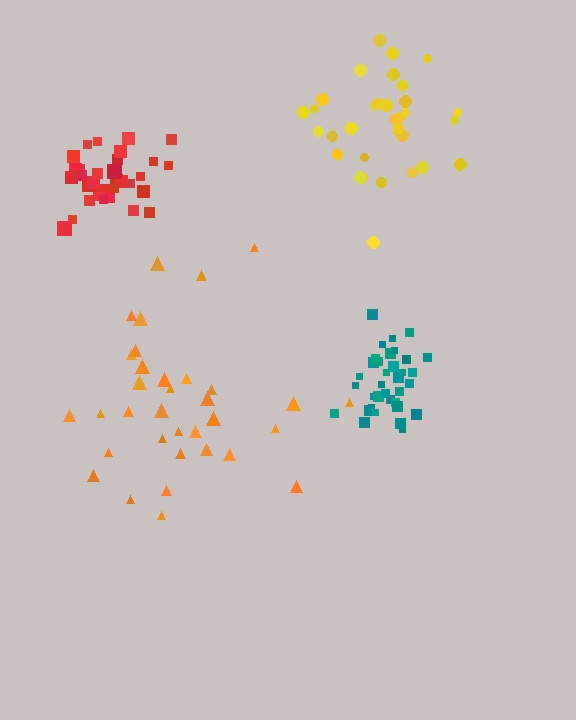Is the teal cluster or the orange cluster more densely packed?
Teal.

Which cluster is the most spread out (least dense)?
Orange.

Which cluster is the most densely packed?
Teal.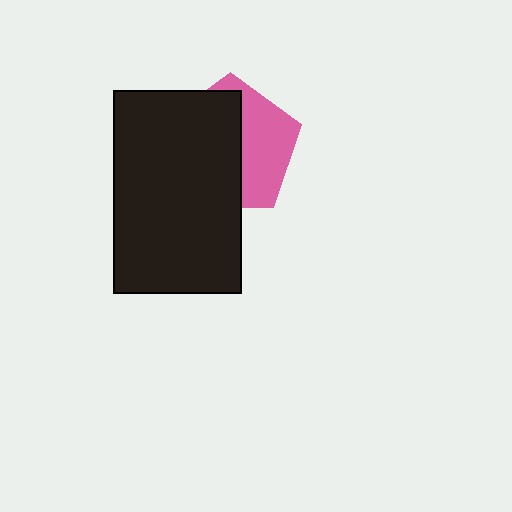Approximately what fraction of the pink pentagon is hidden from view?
Roughly 58% of the pink pentagon is hidden behind the black rectangle.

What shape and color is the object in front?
The object in front is a black rectangle.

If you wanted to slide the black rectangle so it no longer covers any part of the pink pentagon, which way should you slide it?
Slide it left — that is the most direct way to separate the two shapes.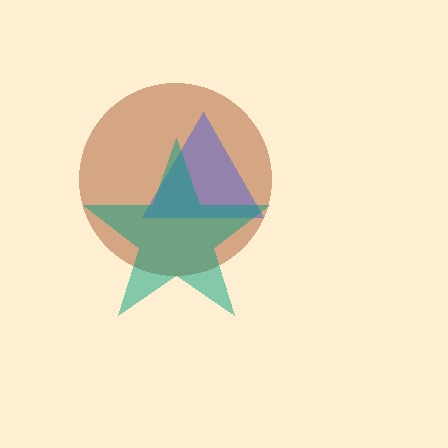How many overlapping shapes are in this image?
There are 3 overlapping shapes in the image.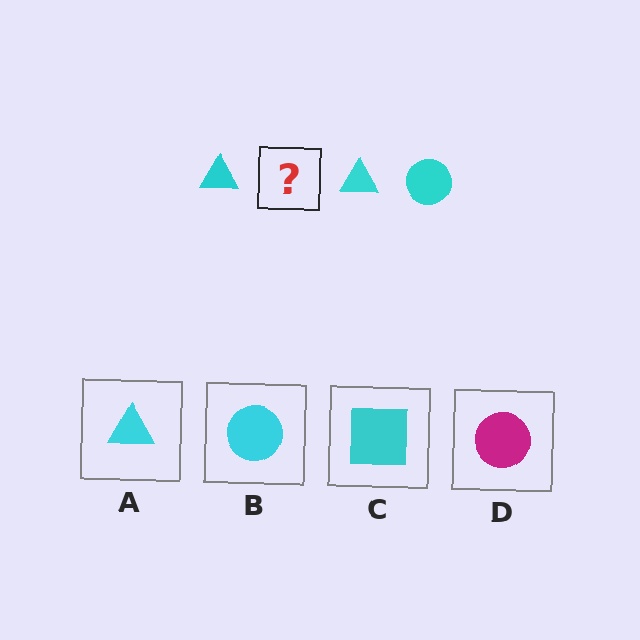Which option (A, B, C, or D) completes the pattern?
B.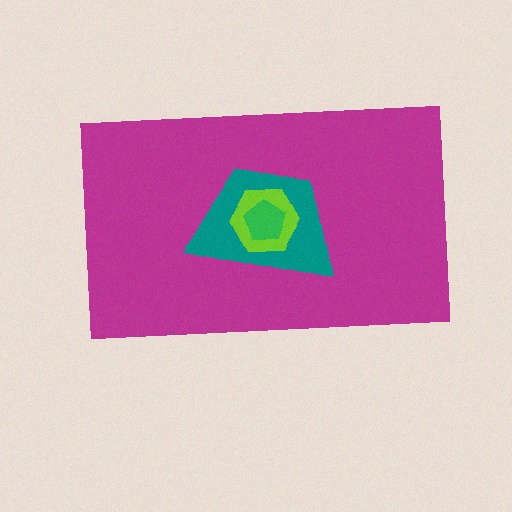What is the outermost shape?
The magenta rectangle.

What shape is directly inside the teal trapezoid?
The lime hexagon.